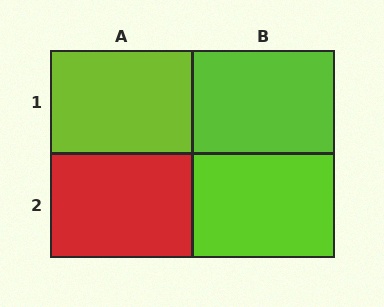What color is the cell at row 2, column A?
Red.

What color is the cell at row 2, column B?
Lime.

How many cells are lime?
3 cells are lime.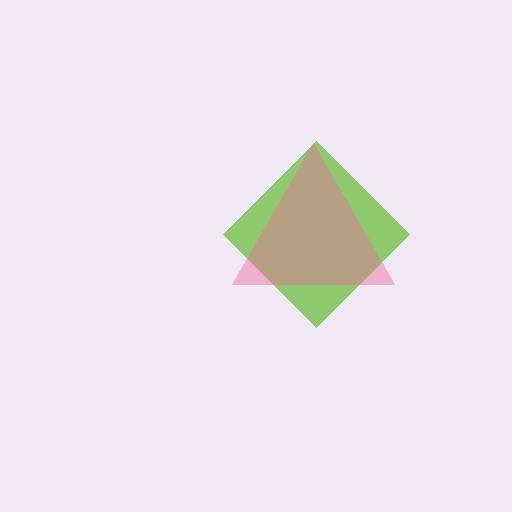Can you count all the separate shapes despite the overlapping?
Yes, there are 2 separate shapes.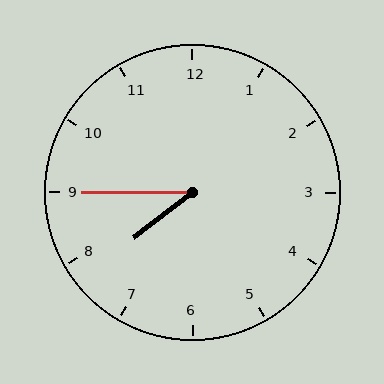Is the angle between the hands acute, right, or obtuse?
It is acute.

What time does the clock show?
7:45.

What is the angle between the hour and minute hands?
Approximately 38 degrees.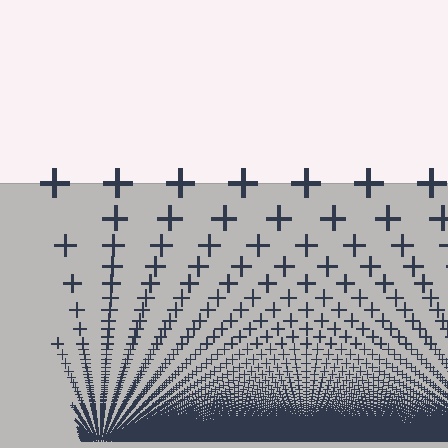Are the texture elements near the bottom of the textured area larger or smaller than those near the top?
Smaller. The gradient is inverted — elements near the bottom are smaller and denser.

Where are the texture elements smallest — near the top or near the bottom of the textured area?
Near the bottom.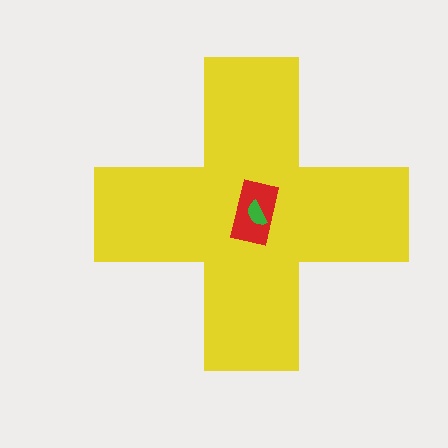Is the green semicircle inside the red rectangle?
Yes.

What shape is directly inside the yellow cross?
The red rectangle.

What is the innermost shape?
The green semicircle.